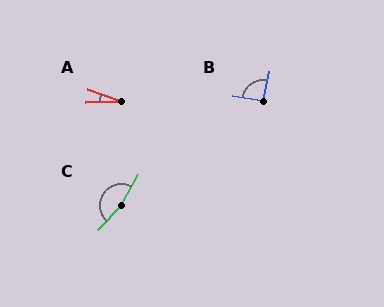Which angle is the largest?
C, at approximately 166 degrees.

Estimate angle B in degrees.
Approximately 91 degrees.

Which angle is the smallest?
A, at approximately 21 degrees.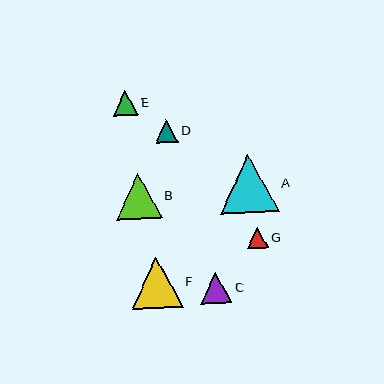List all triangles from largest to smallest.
From largest to smallest: A, F, B, C, E, D, G.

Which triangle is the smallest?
Triangle G is the smallest with a size of approximately 21 pixels.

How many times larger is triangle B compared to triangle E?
Triangle B is approximately 1.9 times the size of triangle E.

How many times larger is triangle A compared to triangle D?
Triangle A is approximately 2.6 times the size of triangle D.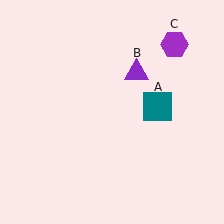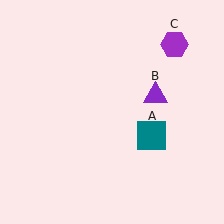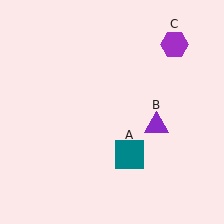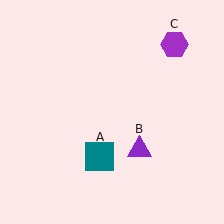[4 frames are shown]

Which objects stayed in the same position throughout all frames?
Purple hexagon (object C) remained stationary.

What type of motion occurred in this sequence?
The teal square (object A), purple triangle (object B) rotated clockwise around the center of the scene.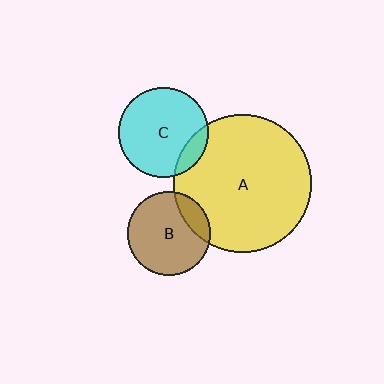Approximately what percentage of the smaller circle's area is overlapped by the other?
Approximately 15%.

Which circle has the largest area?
Circle A (yellow).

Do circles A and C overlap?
Yes.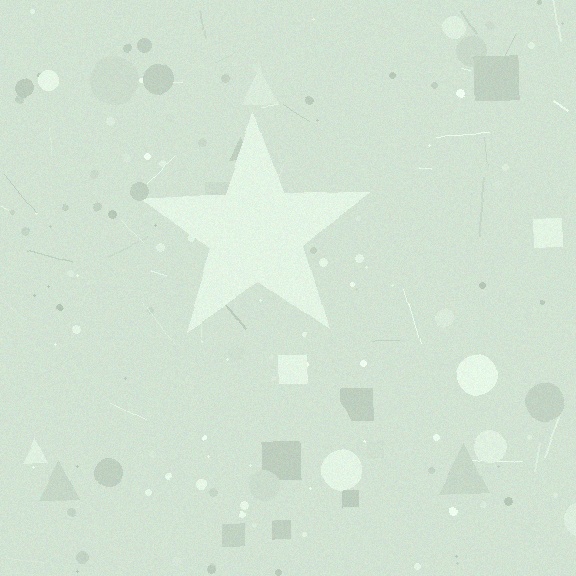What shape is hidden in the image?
A star is hidden in the image.